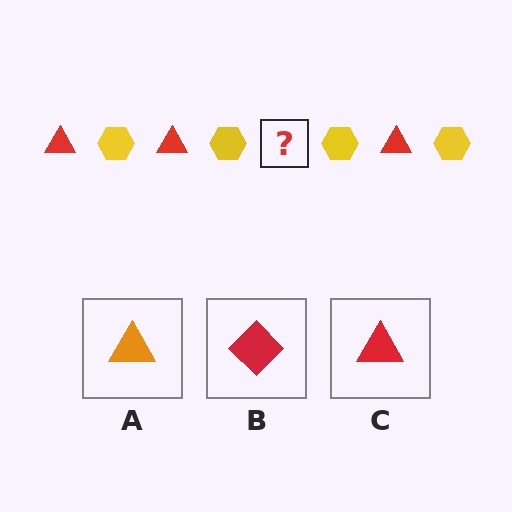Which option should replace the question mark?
Option C.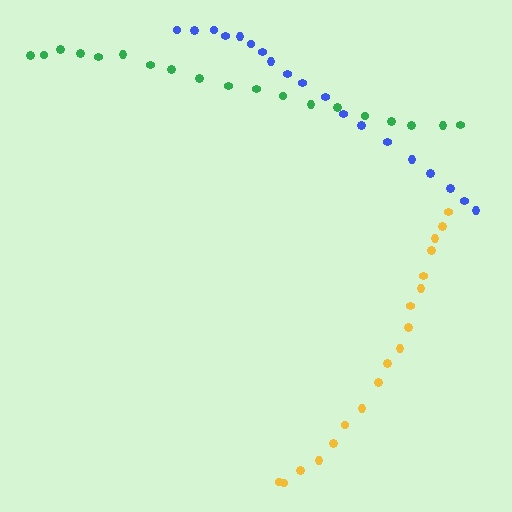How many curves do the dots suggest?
There are 3 distinct paths.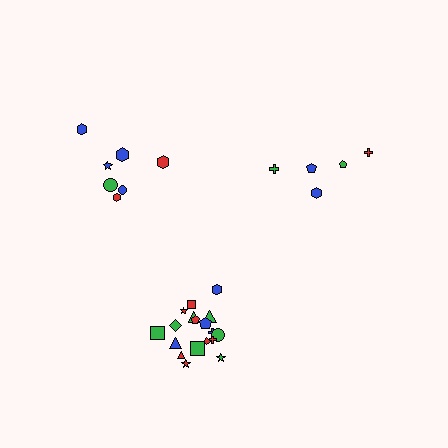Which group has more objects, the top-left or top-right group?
The top-left group.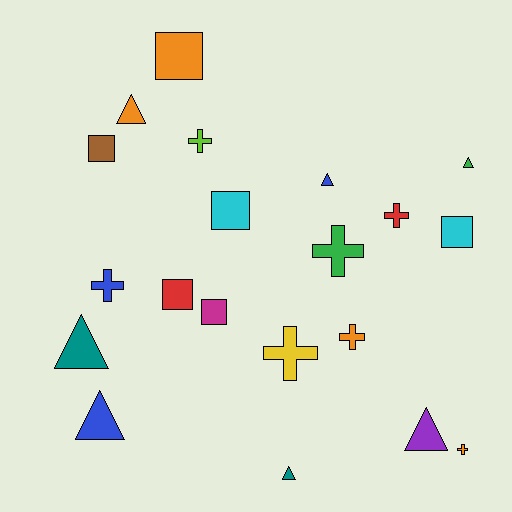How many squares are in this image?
There are 6 squares.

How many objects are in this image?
There are 20 objects.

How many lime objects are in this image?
There is 1 lime object.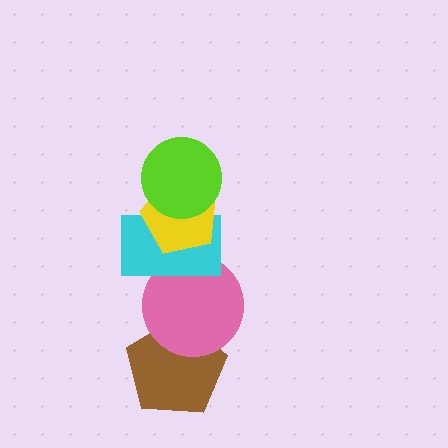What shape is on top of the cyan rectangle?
The yellow pentagon is on top of the cyan rectangle.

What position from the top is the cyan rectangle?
The cyan rectangle is 3rd from the top.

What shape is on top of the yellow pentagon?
The lime circle is on top of the yellow pentagon.